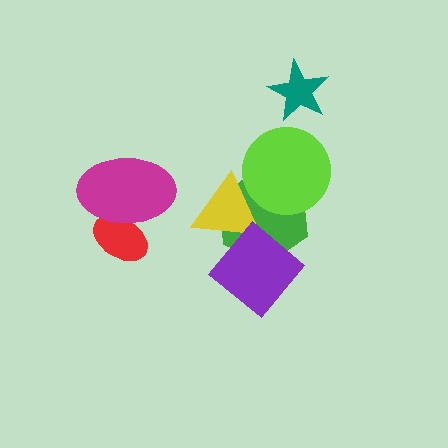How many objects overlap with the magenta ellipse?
1 object overlaps with the magenta ellipse.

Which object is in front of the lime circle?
The yellow triangle is in front of the lime circle.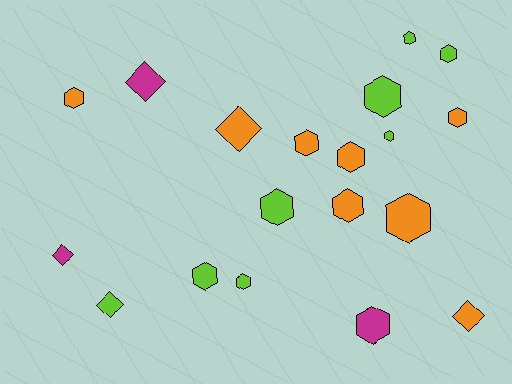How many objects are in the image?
There are 19 objects.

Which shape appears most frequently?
Hexagon, with 14 objects.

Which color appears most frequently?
Lime, with 8 objects.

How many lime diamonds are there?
There is 1 lime diamond.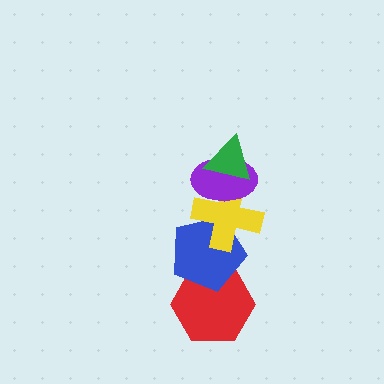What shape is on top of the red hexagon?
The blue pentagon is on top of the red hexagon.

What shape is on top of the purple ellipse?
The green triangle is on top of the purple ellipse.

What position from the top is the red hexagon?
The red hexagon is 5th from the top.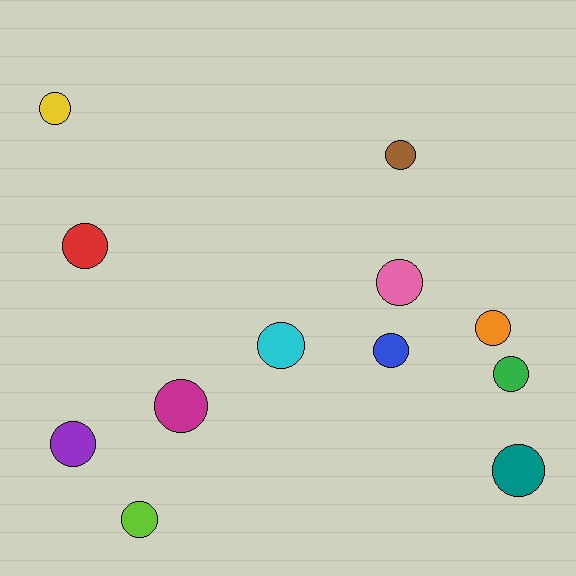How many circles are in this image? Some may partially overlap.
There are 12 circles.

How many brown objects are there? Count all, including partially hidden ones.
There is 1 brown object.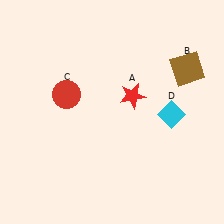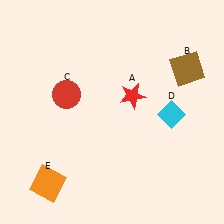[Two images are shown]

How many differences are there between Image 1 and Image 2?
There is 1 difference between the two images.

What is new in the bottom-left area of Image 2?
An orange square (E) was added in the bottom-left area of Image 2.